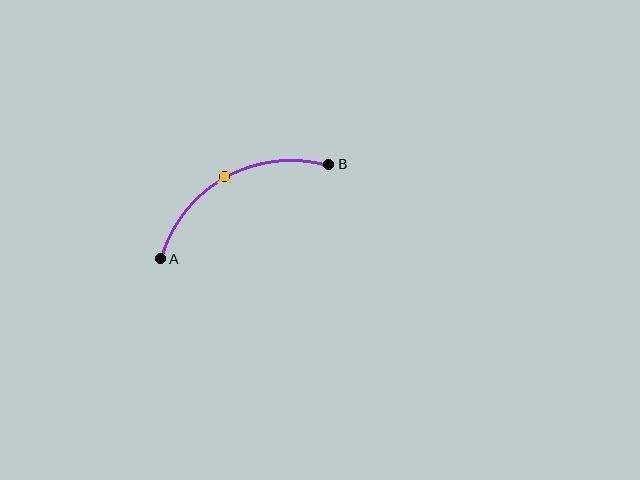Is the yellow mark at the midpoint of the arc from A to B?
Yes. The yellow mark lies on the arc at equal arc-length from both A and B — it is the arc midpoint.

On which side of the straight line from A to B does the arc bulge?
The arc bulges above the straight line connecting A and B.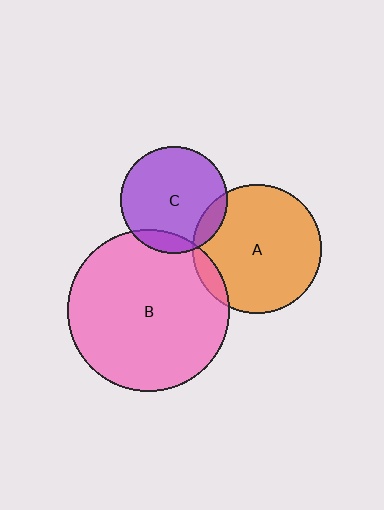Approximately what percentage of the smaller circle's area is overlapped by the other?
Approximately 10%.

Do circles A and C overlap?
Yes.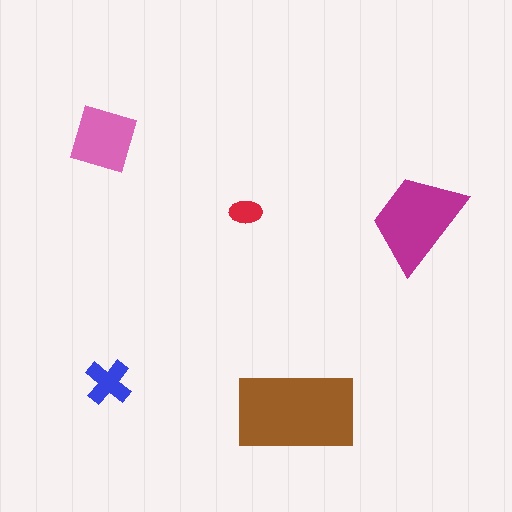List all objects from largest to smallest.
The brown rectangle, the magenta trapezoid, the pink diamond, the blue cross, the red ellipse.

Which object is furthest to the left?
The pink diamond is leftmost.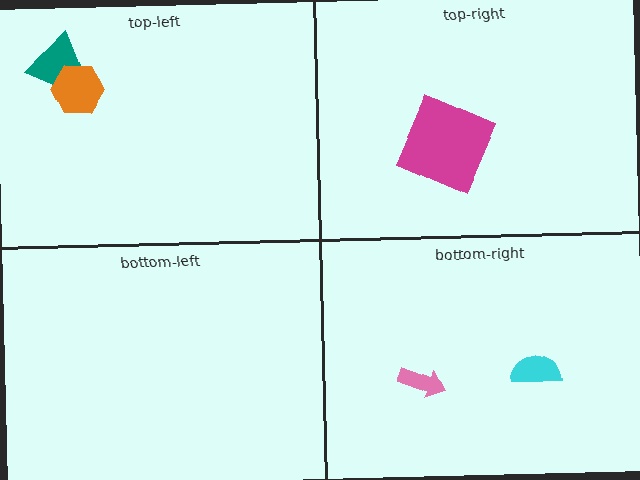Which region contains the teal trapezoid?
The top-left region.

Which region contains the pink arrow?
The bottom-right region.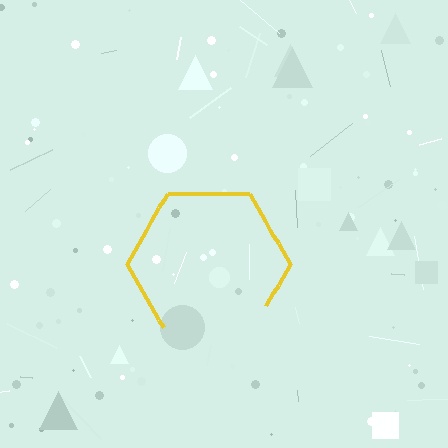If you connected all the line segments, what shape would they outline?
They would outline a hexagon.